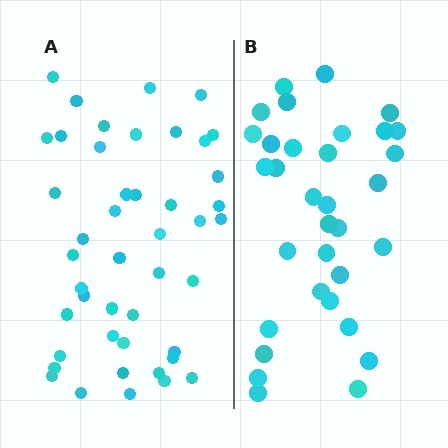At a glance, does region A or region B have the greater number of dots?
Region A (the left region) has more dots.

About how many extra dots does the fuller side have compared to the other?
Region A has roughly 12 or so more dots than region B.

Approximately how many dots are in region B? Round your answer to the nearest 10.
About 30 dots. (The exact count is 33, which rounds to 30.)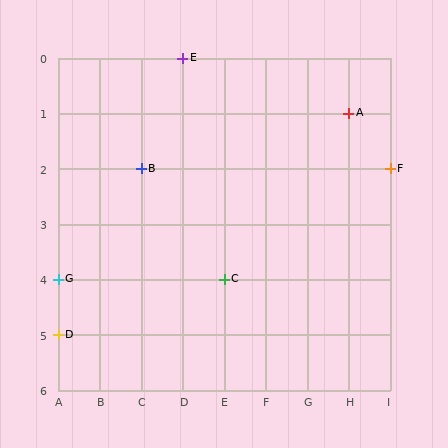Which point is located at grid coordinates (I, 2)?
Point F is at (I, 2).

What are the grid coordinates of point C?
Point C is at grid coordinates (E, 4).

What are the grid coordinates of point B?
Point B is at grid coordinates (C, 2).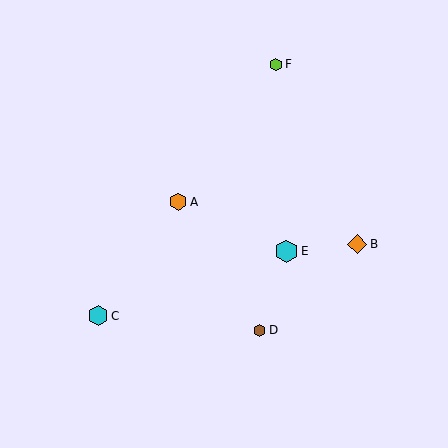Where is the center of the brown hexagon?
The center of the brown hexagon is at (260, 330).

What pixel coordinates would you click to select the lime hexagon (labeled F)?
Click at (276, 64) to select the lime hexagon F.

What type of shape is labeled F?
Shape F is a lime hexagon.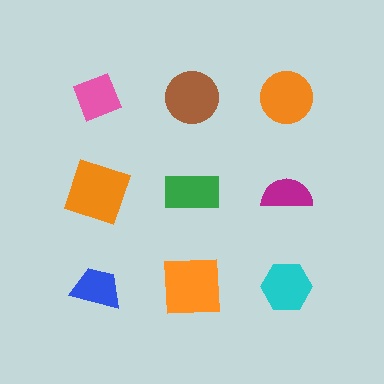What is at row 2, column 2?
A green rectangle.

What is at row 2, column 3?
A magenta semicircle.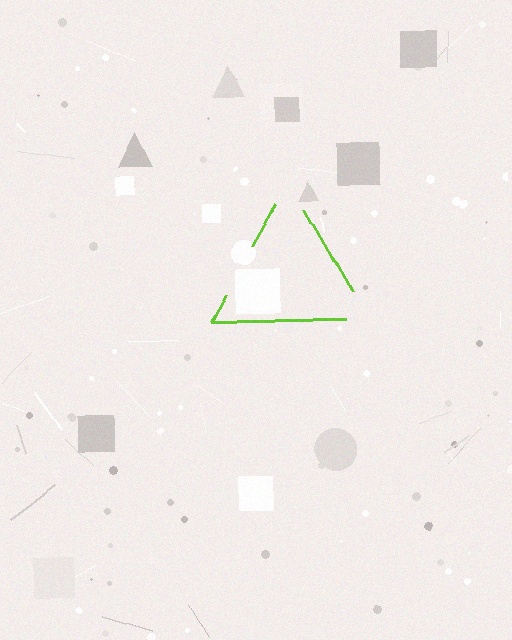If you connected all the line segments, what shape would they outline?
They would outline a triangle.